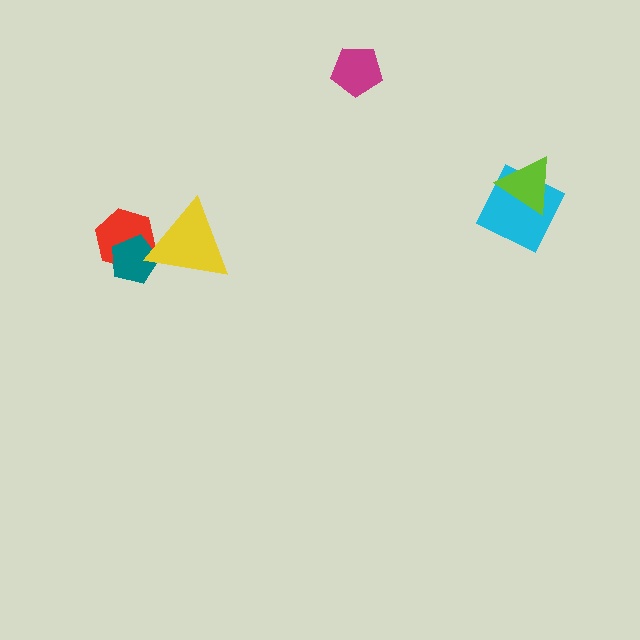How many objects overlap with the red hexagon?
2 objects overlap with the red hexagon.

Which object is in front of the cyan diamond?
The lime triangle is in front of the cyan diamond.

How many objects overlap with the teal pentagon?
2 objects overlap with the teal pentagon.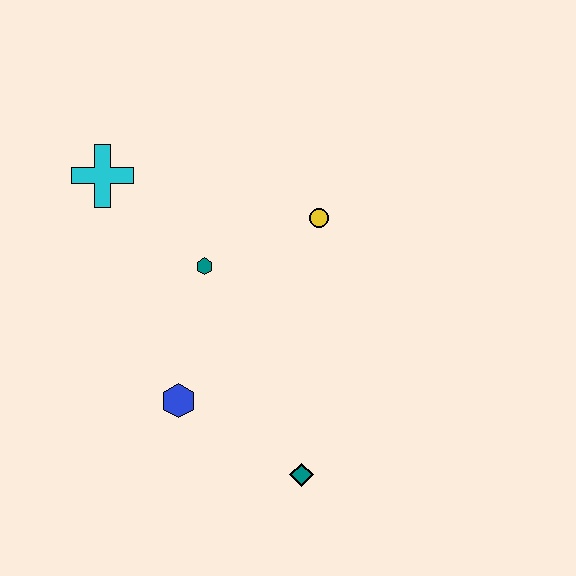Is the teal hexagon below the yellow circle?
Yes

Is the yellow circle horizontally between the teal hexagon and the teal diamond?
No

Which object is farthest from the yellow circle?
The teal diamond is farthest from the yellow circle.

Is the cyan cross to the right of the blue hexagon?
No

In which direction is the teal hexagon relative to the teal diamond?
The teal hexagon is above the teal diamond.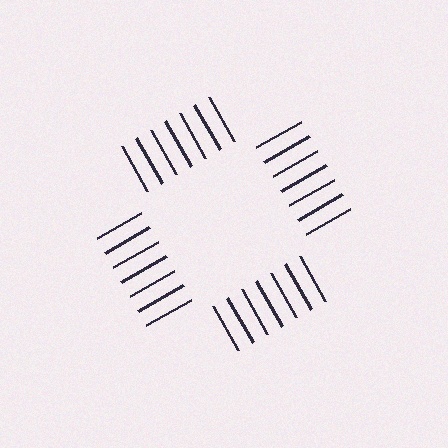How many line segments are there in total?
28 — 7 along each of the 4 edges.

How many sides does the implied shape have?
4 sides — the line-ends trace a square.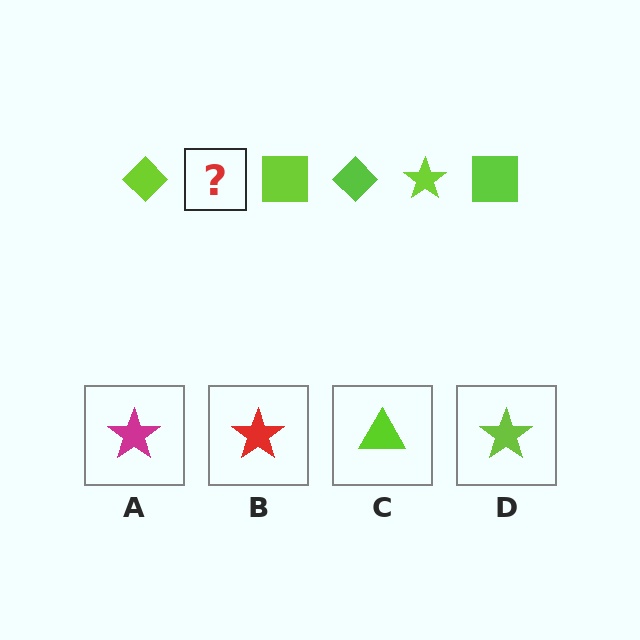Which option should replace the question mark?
Option D.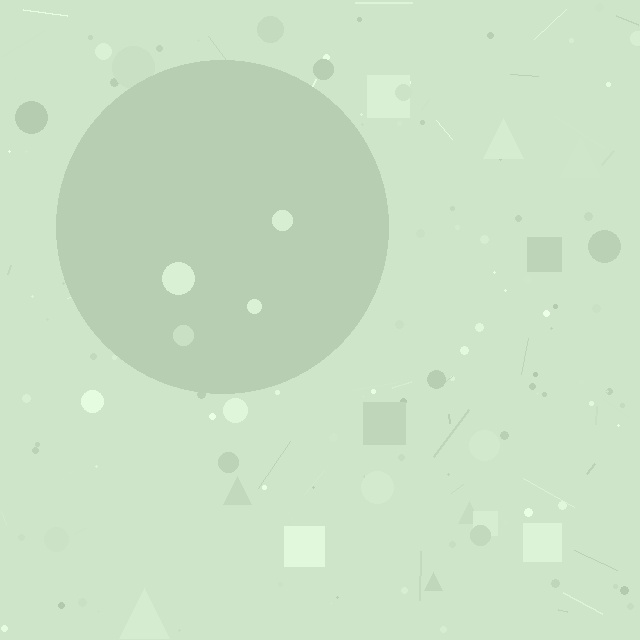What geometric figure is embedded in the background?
A circle is embedded in the background.